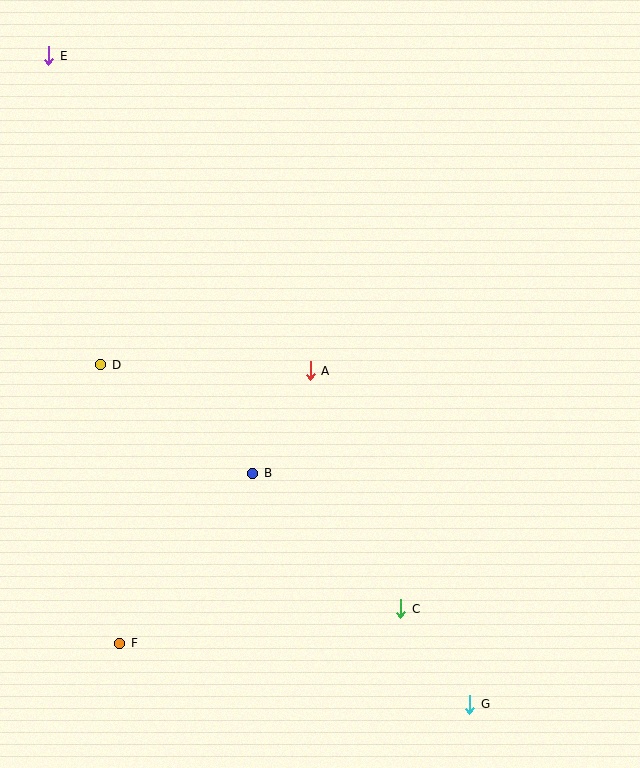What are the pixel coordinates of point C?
Point C is at (401, 609).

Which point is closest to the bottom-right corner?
Point G is closest to the bottom-right corner.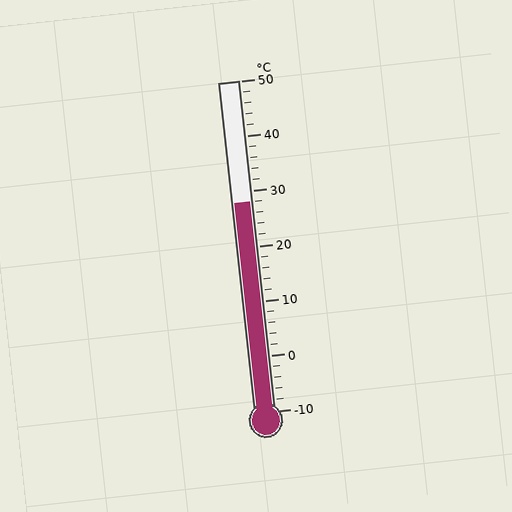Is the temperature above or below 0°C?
The temperature is above 0°C.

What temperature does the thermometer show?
The thermometer shows approximately 28°C.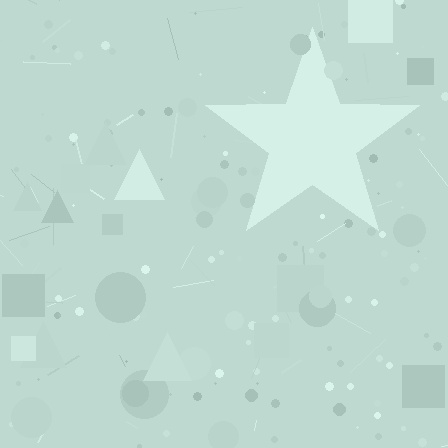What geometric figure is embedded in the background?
A star is embedded in the background.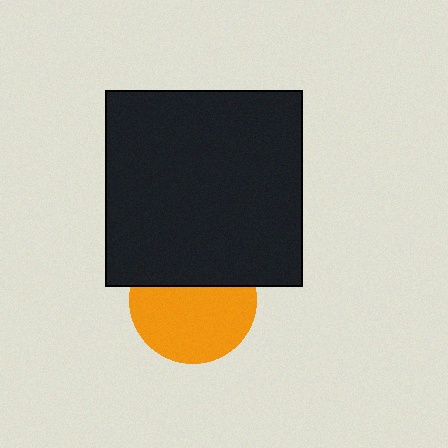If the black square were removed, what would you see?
You would see the complete orange circle.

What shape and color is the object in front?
The object in front is a black square.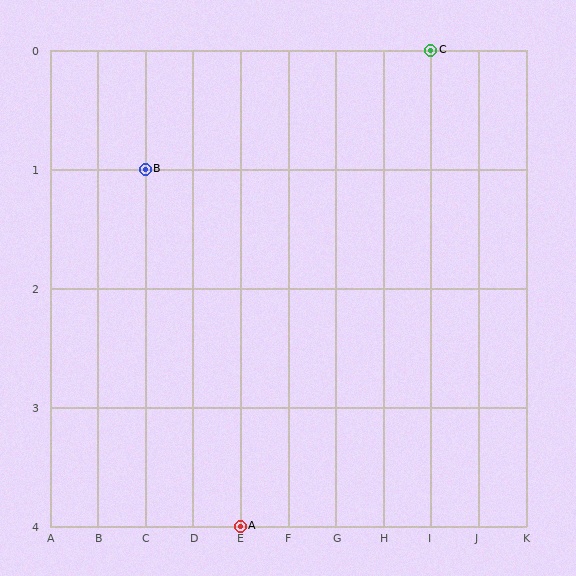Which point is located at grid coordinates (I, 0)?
Point C is at (I, 0).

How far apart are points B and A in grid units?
Points B and A are 2 columns and 3 rows apart (about 3.6 grid units diagonally).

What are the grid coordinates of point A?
Point A is at grid coordinates (E, 4).